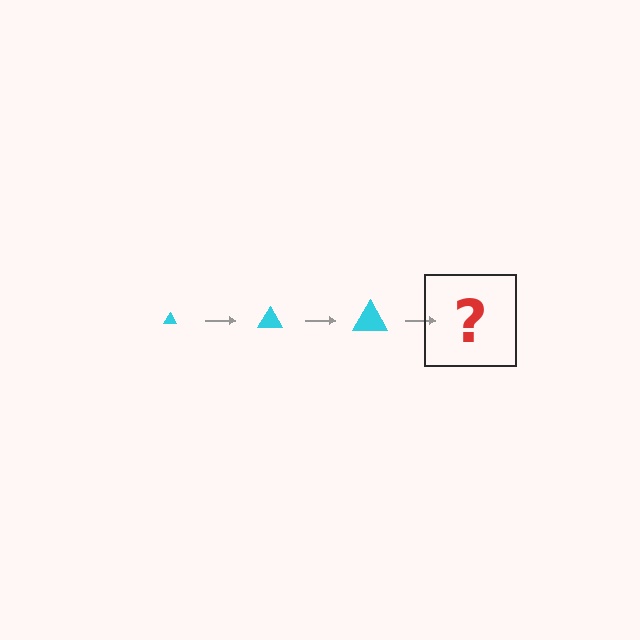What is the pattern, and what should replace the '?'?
The pattern is that the triangle gets progressively larger each step. The '?' should be a cyan triangle, larger than the previous one.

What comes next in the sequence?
The next element should be a cyan triangle, larger than the previous one.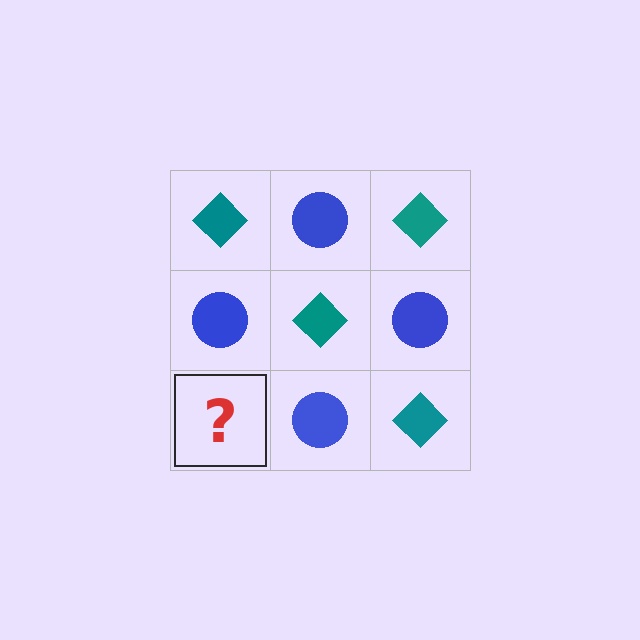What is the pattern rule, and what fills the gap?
The rule is that it alternates teal diamond and blue circle in a checkerboard pattern. The gap should be filled with a teal diamond.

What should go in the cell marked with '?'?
The missing cell should contain a teal diamond.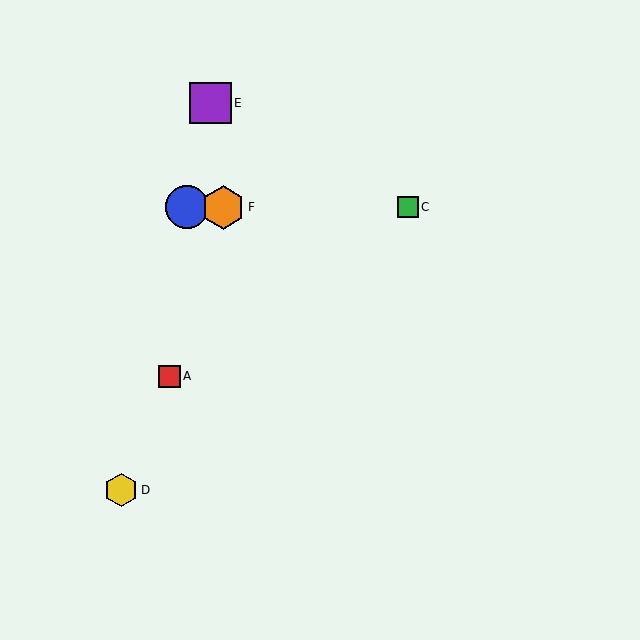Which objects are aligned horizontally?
Objects B, C, F are aligned horizontally.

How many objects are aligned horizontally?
3 objects (B, C, F) are aligned horizontally.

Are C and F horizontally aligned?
Yes, both are at y≈207.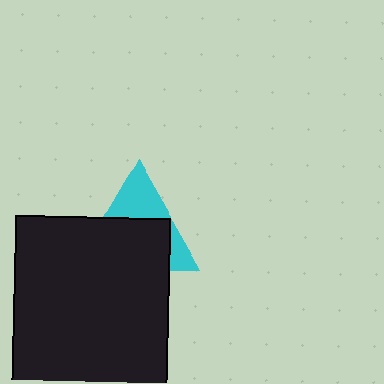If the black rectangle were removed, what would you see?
You would see the complete cyan triangle.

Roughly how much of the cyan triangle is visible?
A small part of it is visible (roughly 40%).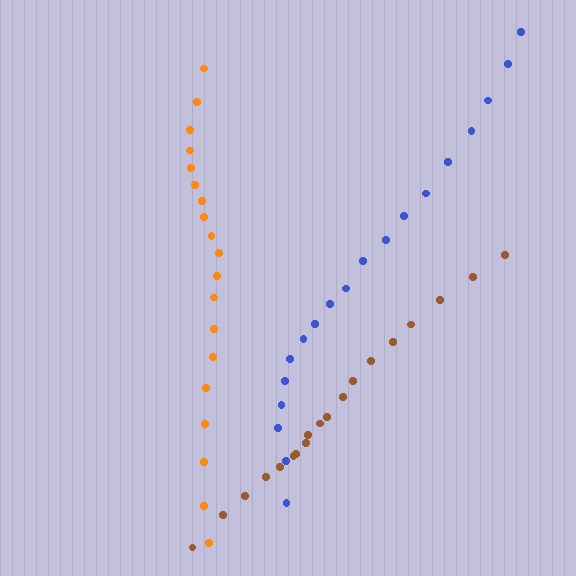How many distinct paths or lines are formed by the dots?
There are 3 distinct paths.